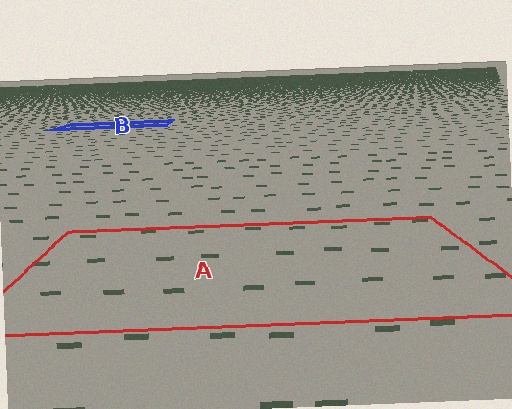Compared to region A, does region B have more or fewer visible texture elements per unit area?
Region B has more texture elements per unit area — they are packed more densely because it is farther away.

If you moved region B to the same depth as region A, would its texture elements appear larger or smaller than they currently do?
They would appear larger. At a closer depth, the same texture elements are projected at a bigger on-screen size.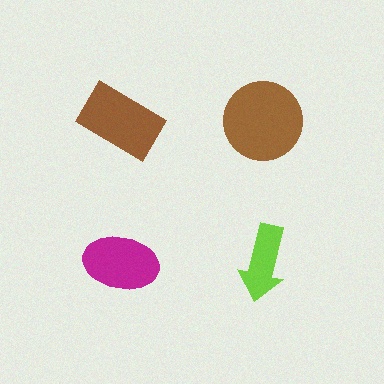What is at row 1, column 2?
A brown circle.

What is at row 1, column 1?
A brown rectangle.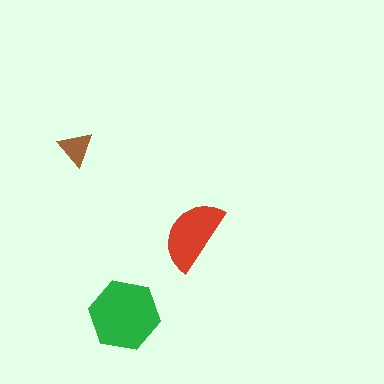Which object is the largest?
The green hexagon.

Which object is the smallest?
The brown triangle.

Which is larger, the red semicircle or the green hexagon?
The green hexagon.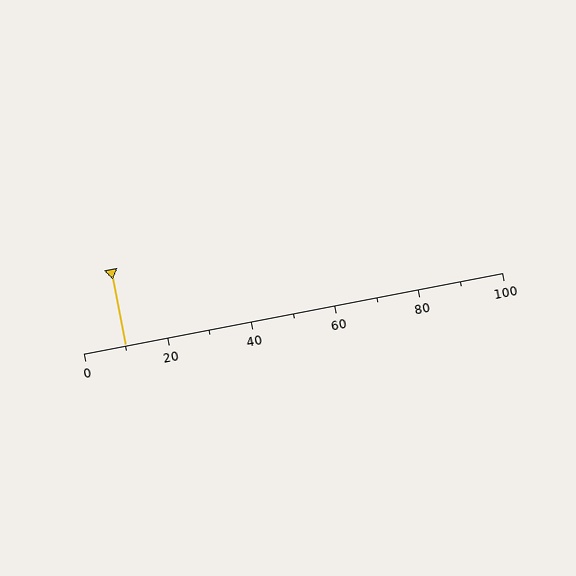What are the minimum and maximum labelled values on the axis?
The axis runs from 0 to 100.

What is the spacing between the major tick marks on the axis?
The major ticks are spaced 20 apart.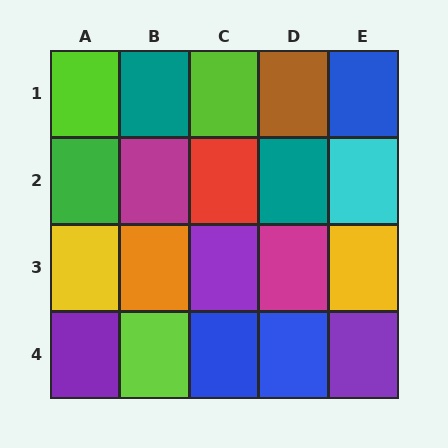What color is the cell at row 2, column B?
Magenta.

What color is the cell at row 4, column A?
Purple.